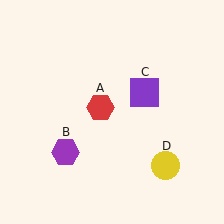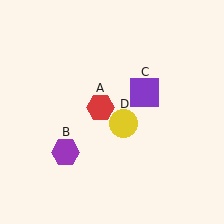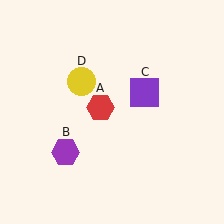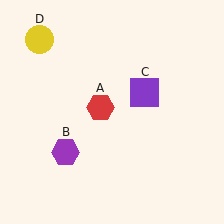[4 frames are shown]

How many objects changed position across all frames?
1 object changed position: yellow circle (object D).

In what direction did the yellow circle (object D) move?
The yellow circle (object D) moved up and to the left.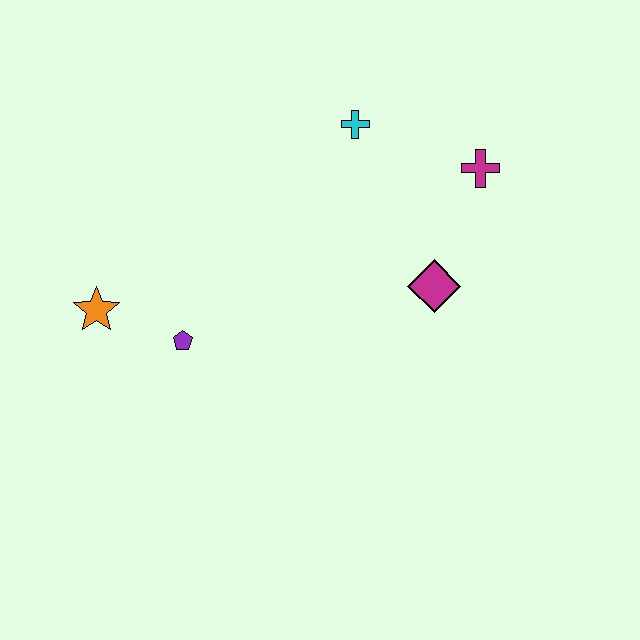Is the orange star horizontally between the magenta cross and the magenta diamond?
No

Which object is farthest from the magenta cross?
The orange star is farthest from the magenta cross.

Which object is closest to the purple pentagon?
The orange star is closest to the purple pentagon.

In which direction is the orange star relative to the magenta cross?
The orange star is to the left of the magenta cross.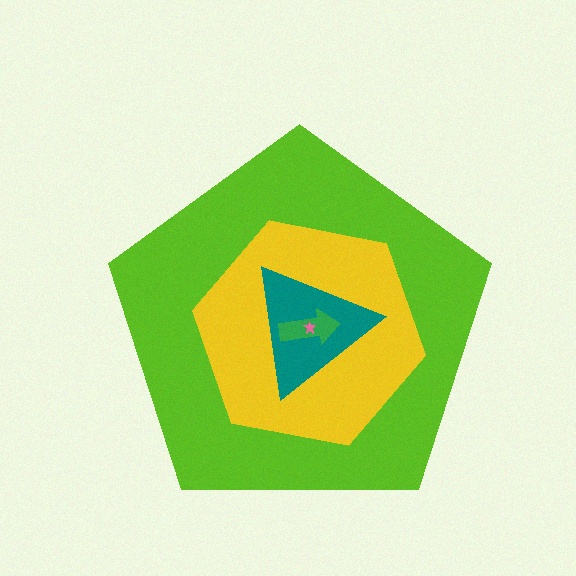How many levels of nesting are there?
5.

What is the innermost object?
The pink star.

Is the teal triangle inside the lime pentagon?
Yes.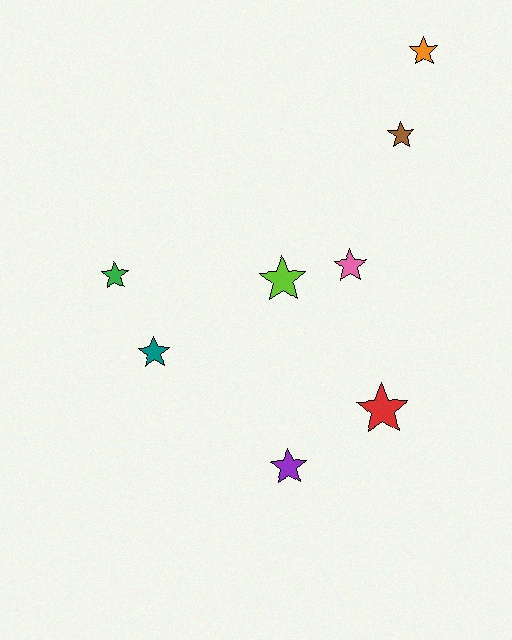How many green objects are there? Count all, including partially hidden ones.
There is 1 green object.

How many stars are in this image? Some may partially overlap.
There are 8 stars.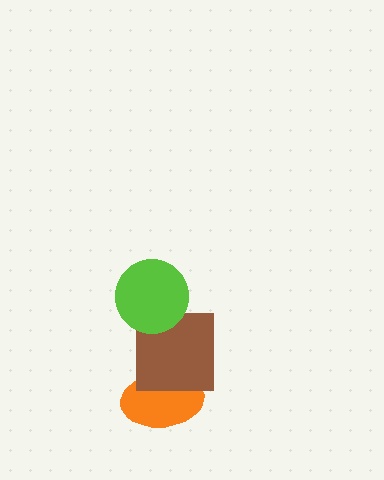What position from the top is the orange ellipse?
The orange ellipse is 3rd from the top.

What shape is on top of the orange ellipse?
The brown square is on top of the orange ellipse.